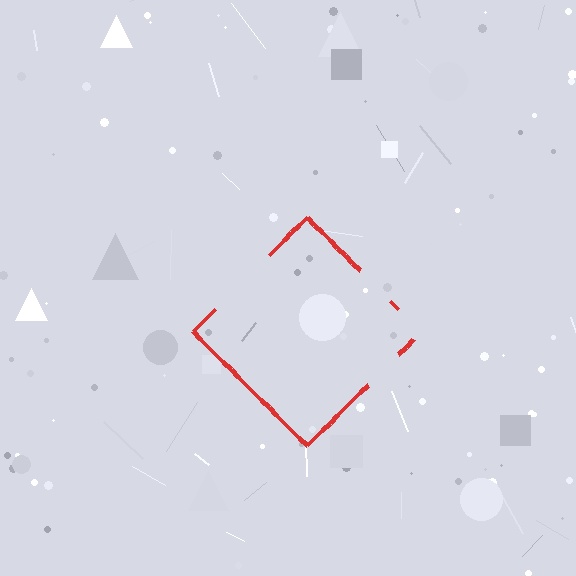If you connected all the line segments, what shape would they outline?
They would outline a diamond.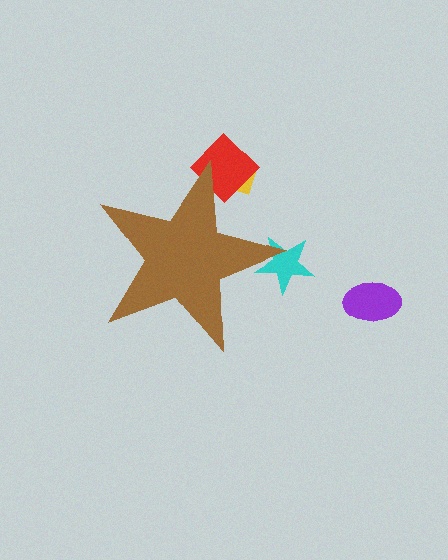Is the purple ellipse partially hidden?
No, the purple ellipse is fully visible.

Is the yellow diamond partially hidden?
Yes, the yellow diamond is partially hidden behind the brown star.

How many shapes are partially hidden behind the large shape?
3 shapes are partially hidden.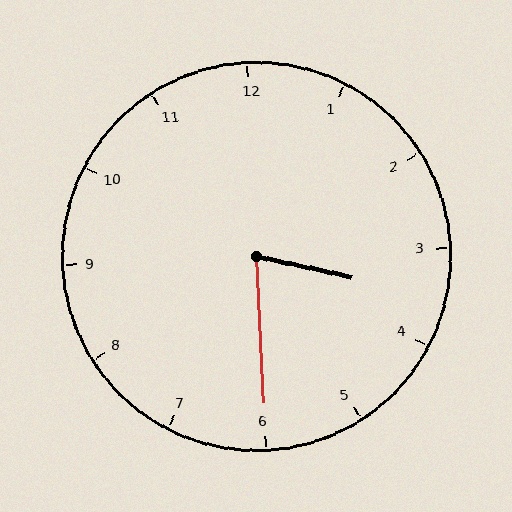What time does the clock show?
3:30.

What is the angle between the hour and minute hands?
Approximately 75 degrees.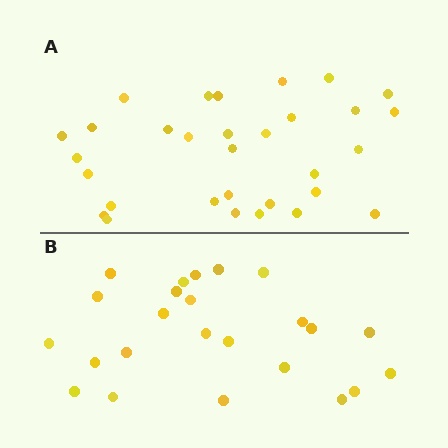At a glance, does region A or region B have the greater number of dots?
Region A (the top region) has more dots.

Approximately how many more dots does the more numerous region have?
Region A has roughly 8 or so more dots than region B.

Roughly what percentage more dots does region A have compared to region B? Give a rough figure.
About 30% more.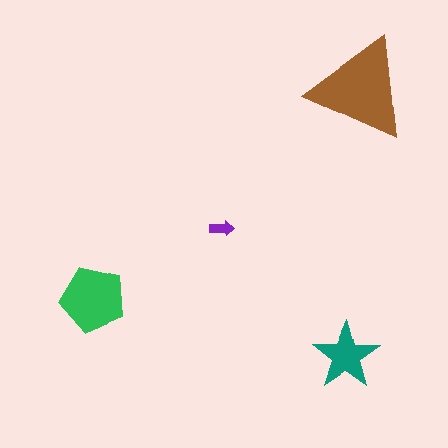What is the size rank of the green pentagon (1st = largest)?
2nd.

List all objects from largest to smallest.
The brown triangle, the green pentagon, the teal star, the purple arrow.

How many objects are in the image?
There are 4 objects in the image.